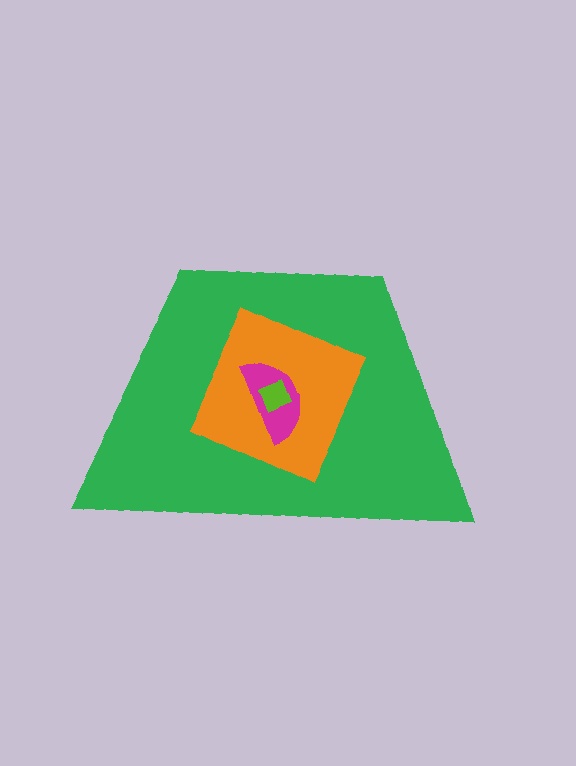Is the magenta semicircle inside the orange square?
Yes.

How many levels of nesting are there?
4.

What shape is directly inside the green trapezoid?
The orange square.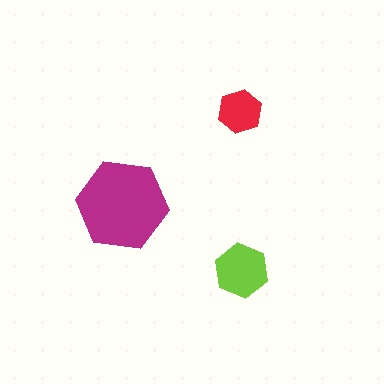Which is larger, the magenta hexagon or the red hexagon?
The magenta one.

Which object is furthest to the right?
The lime hexagon is rightmost.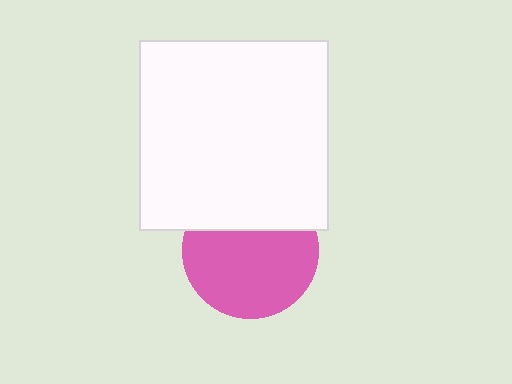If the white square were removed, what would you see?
You would see the complete pink circle.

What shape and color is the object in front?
The object in front is a white square.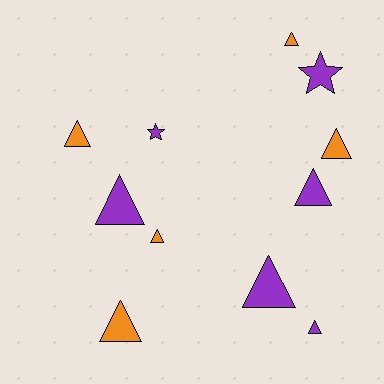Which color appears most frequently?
Purple, with 6 objects.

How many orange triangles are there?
There are 5 orange triangles.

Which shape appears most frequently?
Triangle, with 9 objects.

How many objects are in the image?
There are 11 objects.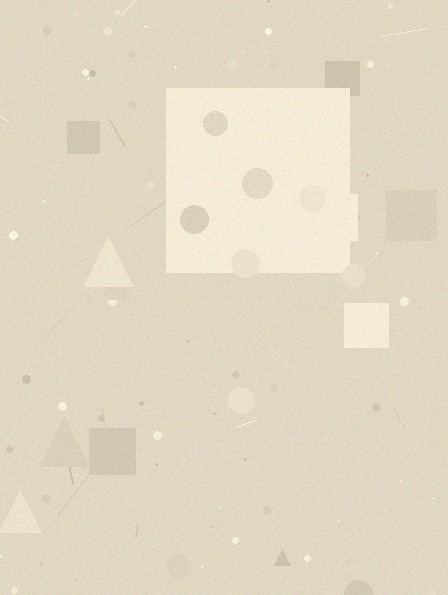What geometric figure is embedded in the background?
A square is embedded in the background.